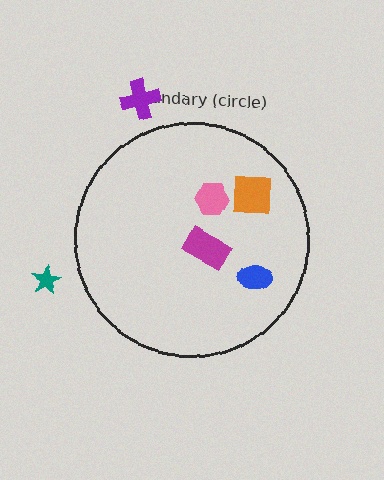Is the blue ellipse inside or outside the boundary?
Inside.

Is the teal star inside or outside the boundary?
Outside.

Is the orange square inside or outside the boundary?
Inside.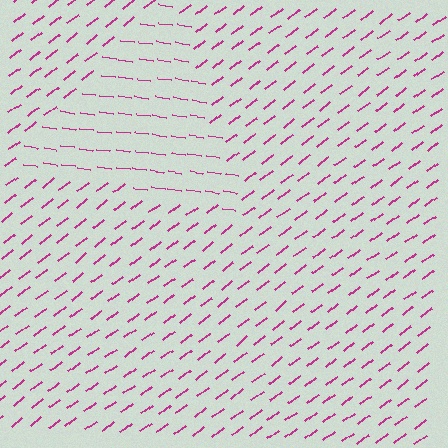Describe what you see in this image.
The image is filled with small magenta line segments. A triangle region in the image has lines oriented differently from the surrounding lines, creating a visible texture boundary.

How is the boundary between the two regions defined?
The boundary is defined purely by a change in line orientation (approximately 45 degrees difference). All lines are the same color and thickness.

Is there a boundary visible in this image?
Yes, there is a texture boundary formed by a change in line orientation.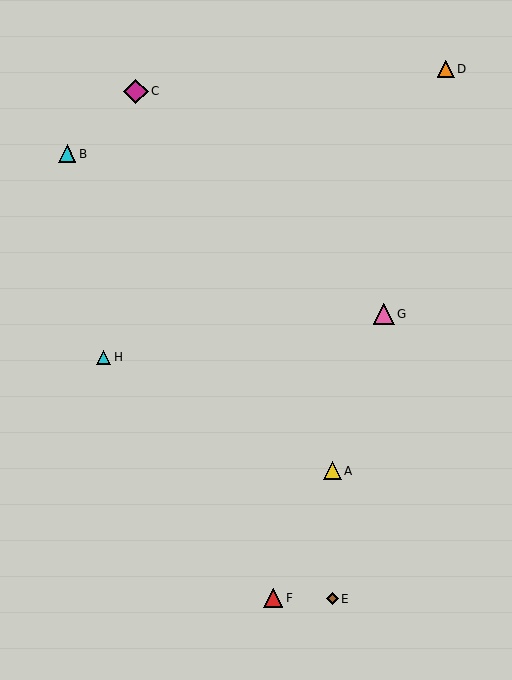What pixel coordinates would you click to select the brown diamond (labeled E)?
Click at (332, 599) to select the brown diamond E.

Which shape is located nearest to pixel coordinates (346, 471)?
The yellow triangle (labeled A) at (332, 471) is nearest to that location.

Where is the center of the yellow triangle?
The center of the yellow triangle is at (332, 471).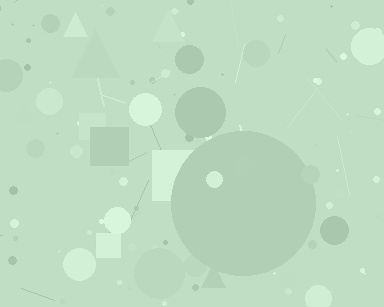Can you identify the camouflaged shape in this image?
The camouflaged shape is a circle.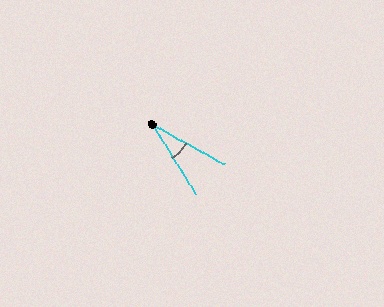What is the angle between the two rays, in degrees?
Approximately 29 degrees.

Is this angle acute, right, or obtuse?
It is acute.